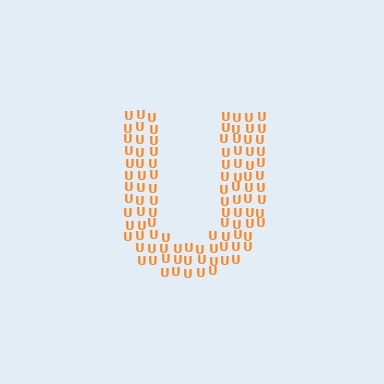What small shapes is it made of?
It is made of small letter U's.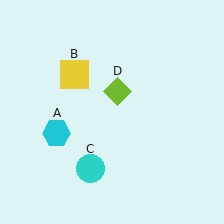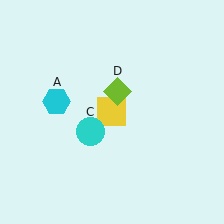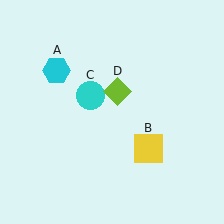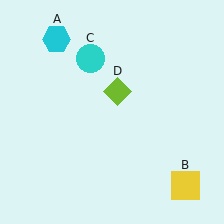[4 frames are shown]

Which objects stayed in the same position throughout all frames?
Lime diamond (object D) remained stationary.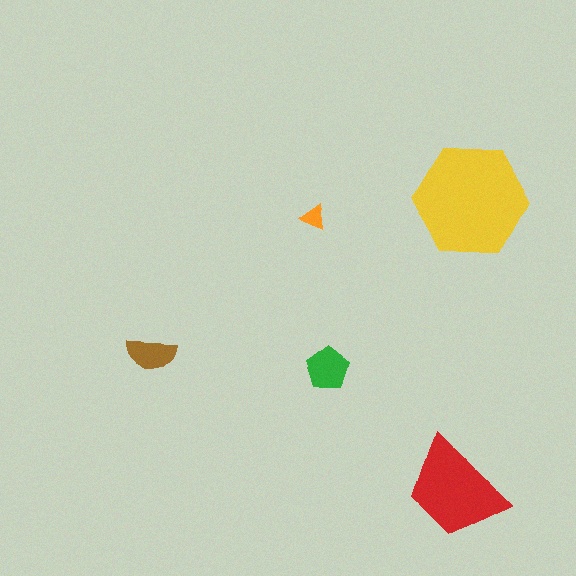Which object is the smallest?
The orange triangle.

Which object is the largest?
The yellow hexagon.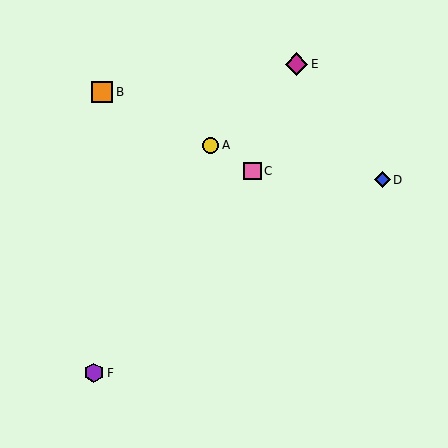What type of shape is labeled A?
Shape A is a yellow circle.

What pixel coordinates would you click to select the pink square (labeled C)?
Click at (252, 171) to select the pink square C.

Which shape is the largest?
The magenta diamond (labeled E) is the largest.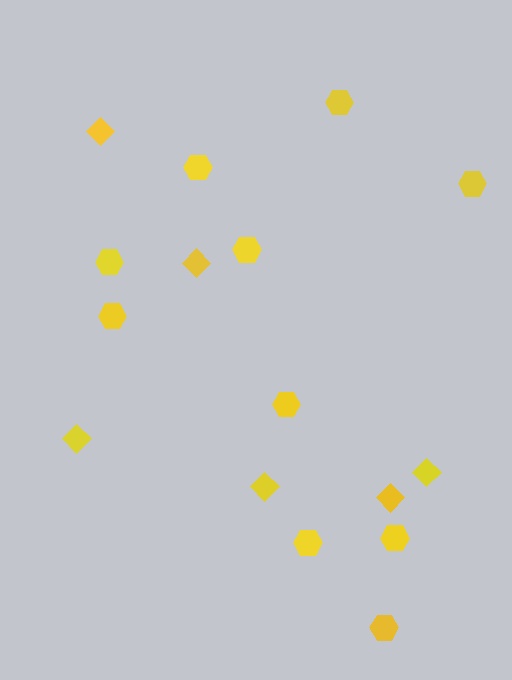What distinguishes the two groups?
There are 2 groups: one group of hexagons (10) and one group of diamonds (6).